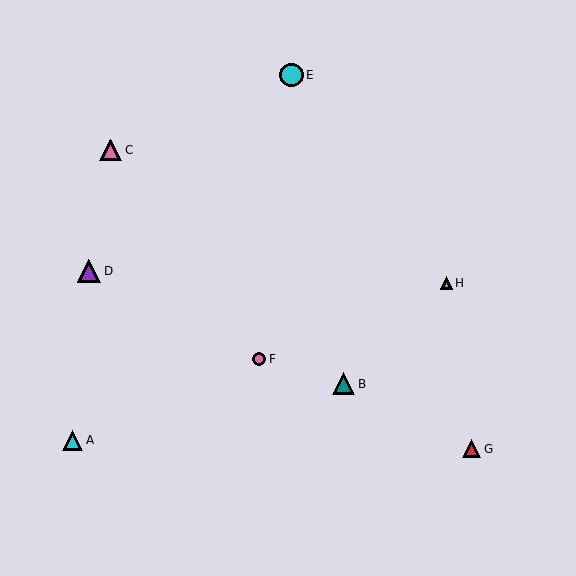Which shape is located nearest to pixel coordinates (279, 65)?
The cyan circle (labeled E) at (292, 75) is nearest to that location.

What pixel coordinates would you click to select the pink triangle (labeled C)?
Click at (111, 150) to select the pink triangle C.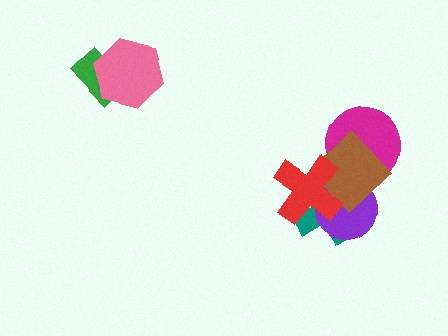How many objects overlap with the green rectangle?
1 object overlaps with the green rectangle.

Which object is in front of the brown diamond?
The red cross is in front of the brown diamond.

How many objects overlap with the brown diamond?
4 objects overlap with the brown diamond.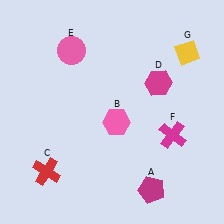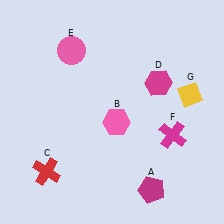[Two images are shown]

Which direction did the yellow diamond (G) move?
The yellow diamond (G) moved down.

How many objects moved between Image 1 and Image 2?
1 object moved between the two images.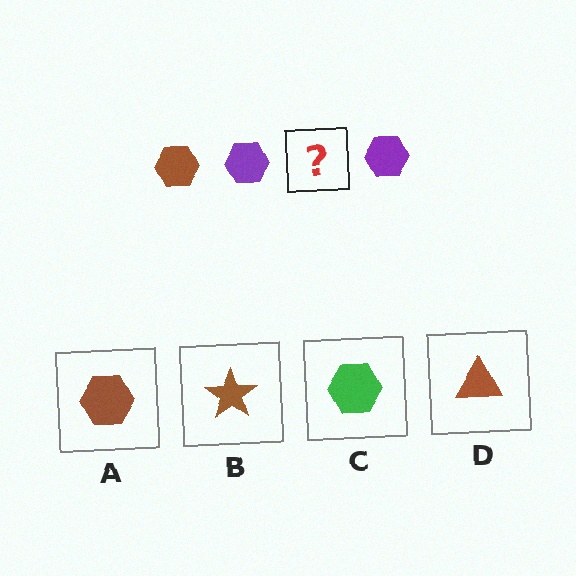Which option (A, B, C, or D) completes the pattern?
A.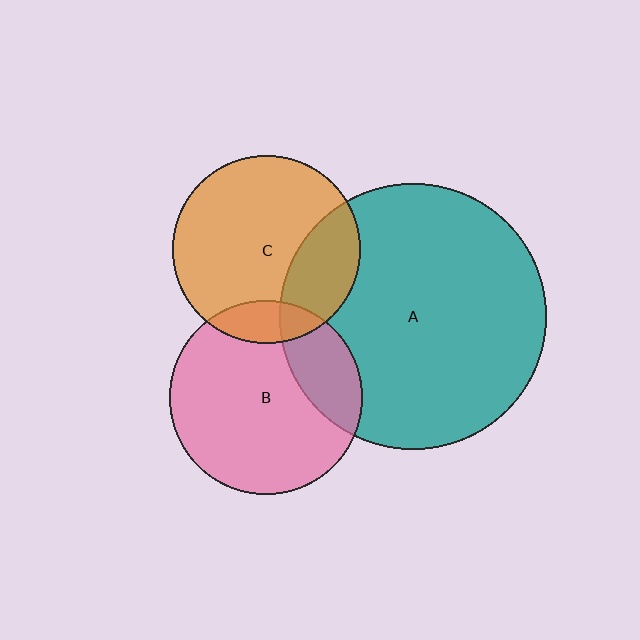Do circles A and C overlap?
Yes.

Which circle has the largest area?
Circle A (teal).